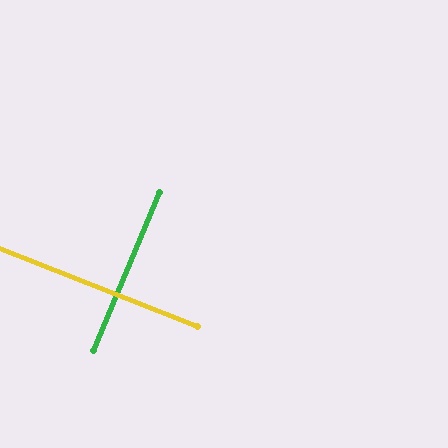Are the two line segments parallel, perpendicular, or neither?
Perpendicular — they meet at approximately 89°.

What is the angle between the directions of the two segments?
Approximately 89 degrees.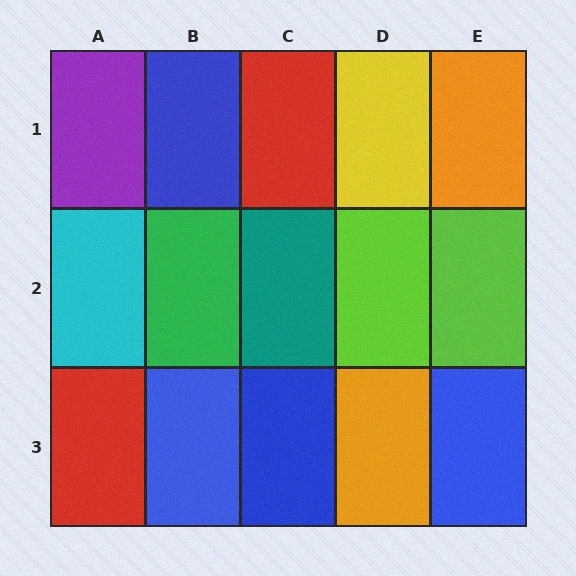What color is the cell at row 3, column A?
Red.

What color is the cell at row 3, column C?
Blue.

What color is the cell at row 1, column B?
Blue.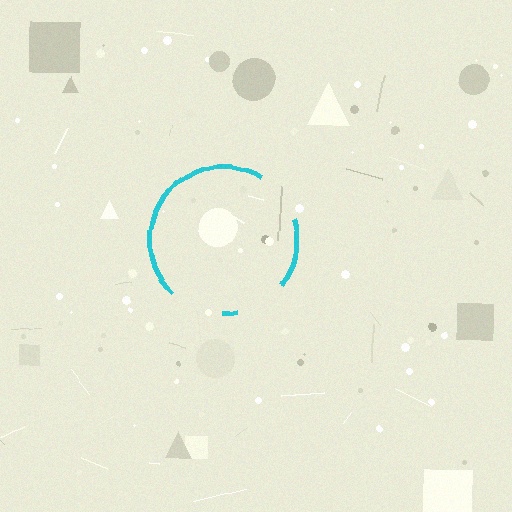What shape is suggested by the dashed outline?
The dashed outline suggests a circle.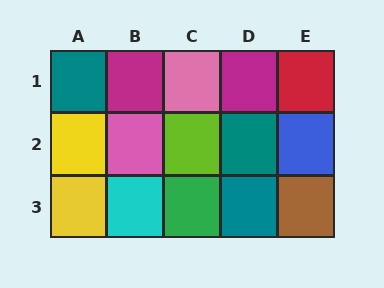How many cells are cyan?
1 cell is cyan.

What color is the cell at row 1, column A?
Teal.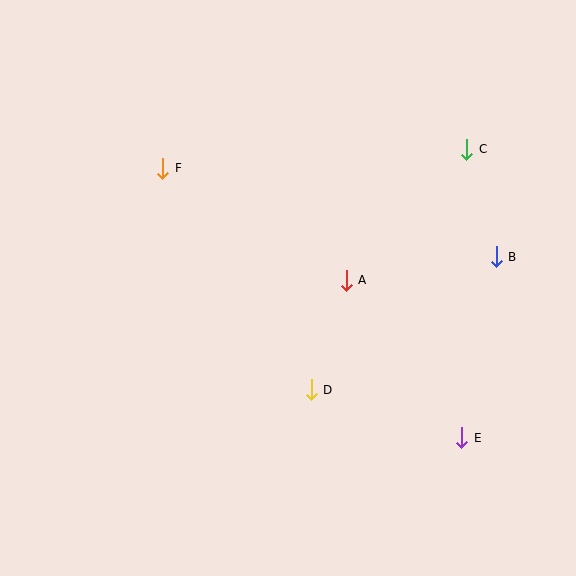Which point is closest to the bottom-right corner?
Point E is closest to the bottom-right corner.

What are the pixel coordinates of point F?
Point F is at (163, 168).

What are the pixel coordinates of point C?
Point C is at (467, 149).